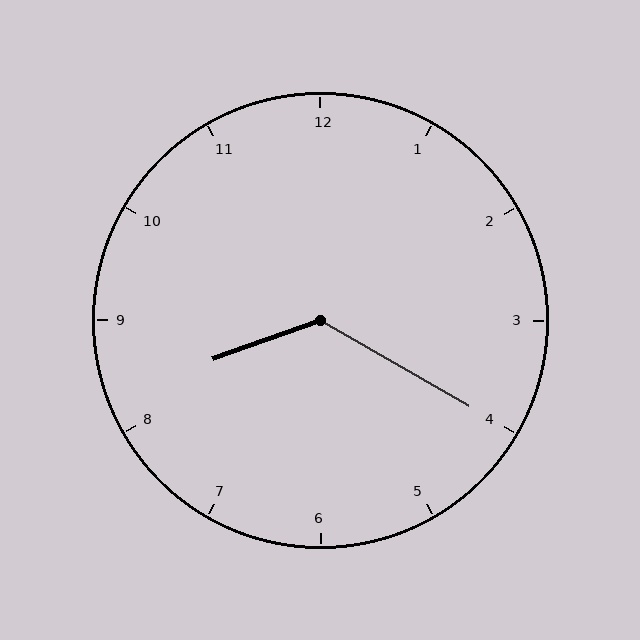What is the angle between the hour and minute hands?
Approximately 130 degrees.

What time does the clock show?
8:20.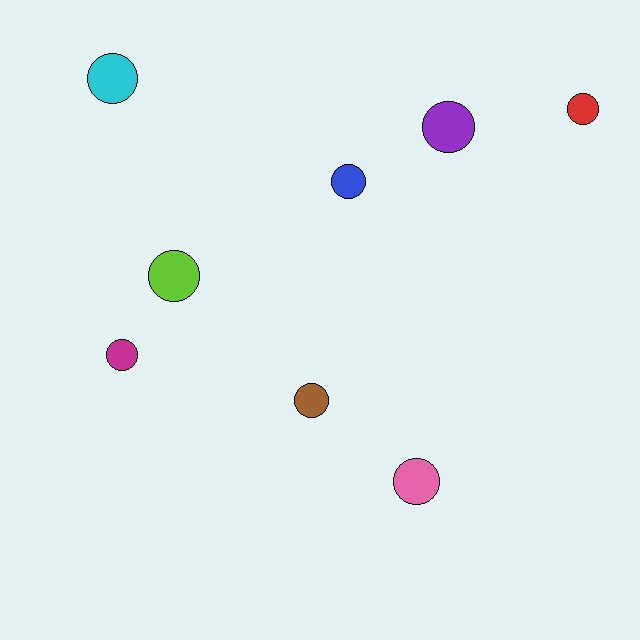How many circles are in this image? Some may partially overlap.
There are 8 circles.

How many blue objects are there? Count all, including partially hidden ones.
There is 1 blue object.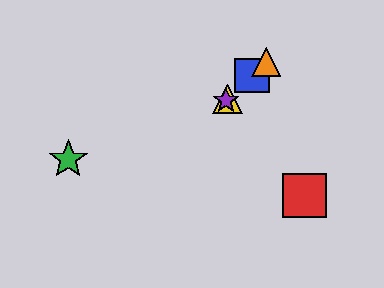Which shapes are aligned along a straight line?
The blue square, the yellow triangle, the purple star, the orange triangle are aligned along a straight line.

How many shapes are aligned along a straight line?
4 shapes (the blue square, the yellow triangle, the purple star, the orange triangle) are aligned along a straight line.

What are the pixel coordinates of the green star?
The green star is at (68, 159).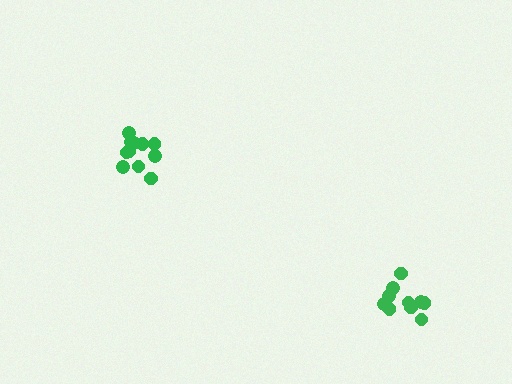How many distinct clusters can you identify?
There are 2 distinct clusters.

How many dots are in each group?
Group 1: 11 dots, Group 2: 11 dots (22 total).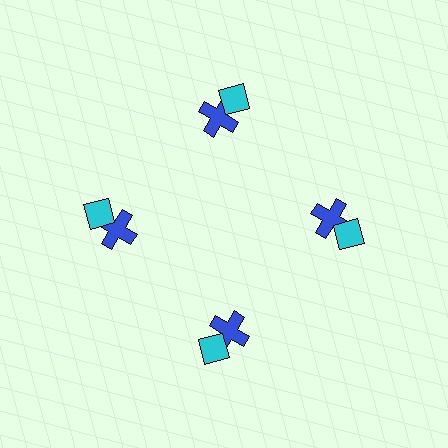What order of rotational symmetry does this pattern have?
This pattern has 4-fold rotational symmetry.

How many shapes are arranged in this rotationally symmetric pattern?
There are 8 shapes, arranged in 4 groups of 2.